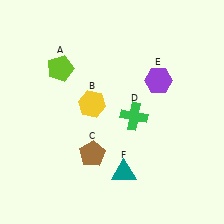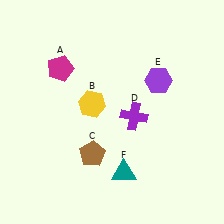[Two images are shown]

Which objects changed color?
A changed from lime to magenta. D changed from green to purple.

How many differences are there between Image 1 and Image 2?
There are 2 differences between the two images.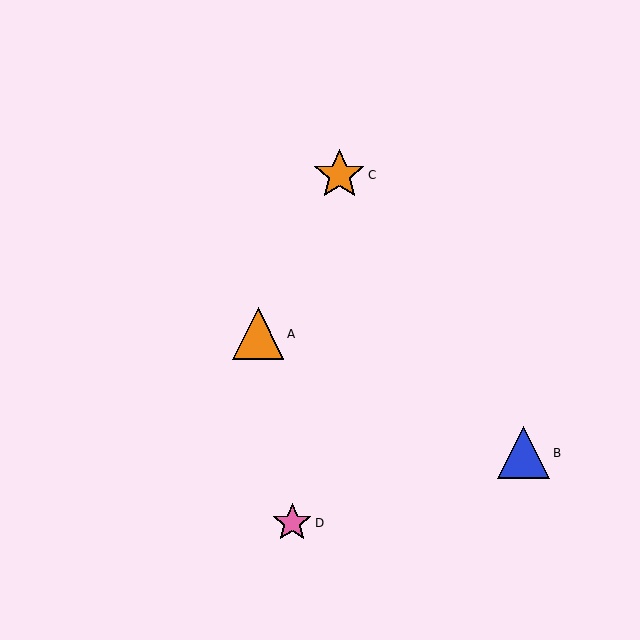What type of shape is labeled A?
Shape A is an orange triangle.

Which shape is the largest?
The blue triangle (labeled B) is the largest.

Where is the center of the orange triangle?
The center of the orange triangle is at (258, 334).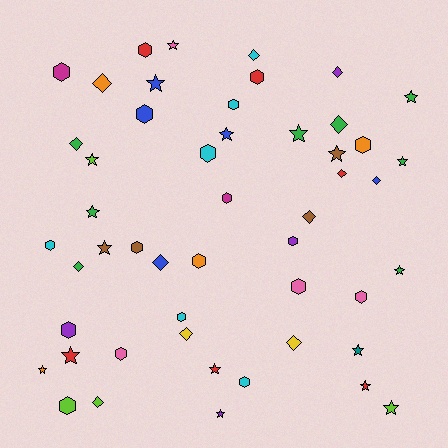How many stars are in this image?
There are 18 stars.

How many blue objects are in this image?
There are 5 blue objects.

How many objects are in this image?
There are 50 objects.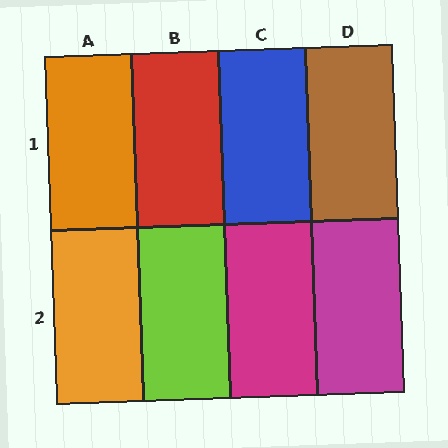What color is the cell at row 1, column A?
Orange.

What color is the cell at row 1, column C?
Blue.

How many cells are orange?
2 cells are orange.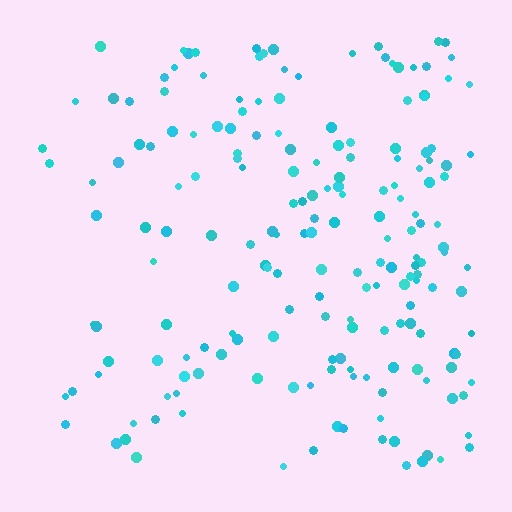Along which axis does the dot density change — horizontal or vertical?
Horizontal.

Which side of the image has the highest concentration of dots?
The right.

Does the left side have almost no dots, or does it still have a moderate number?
Still a moderate number, just noticeably fewer than the right.